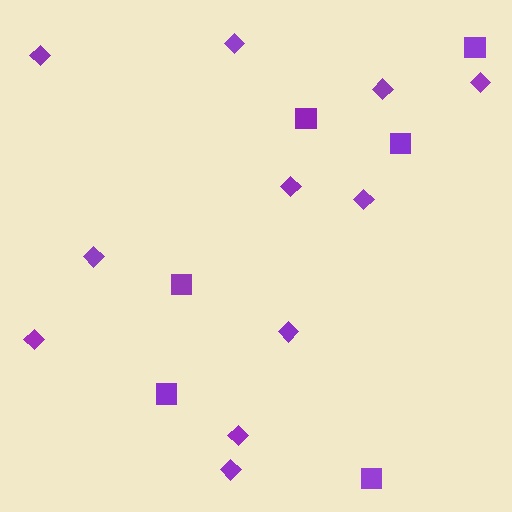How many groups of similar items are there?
There are 2 groups: one group of squares (6) and one group of diamonds (11).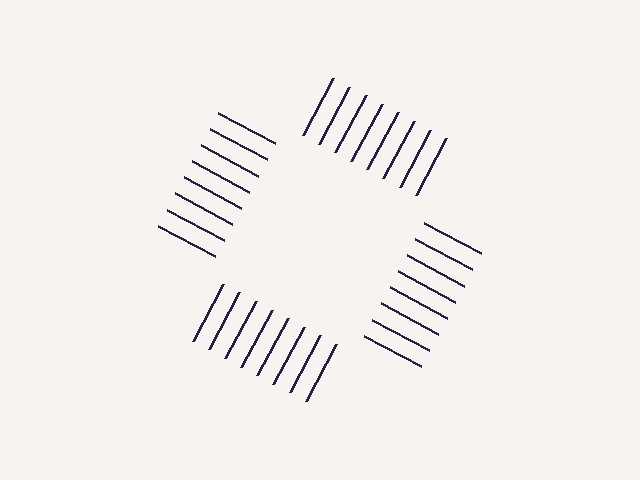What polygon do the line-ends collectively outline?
An illusory square — the line segments terminate on its edges but no continuous stroke is drawn.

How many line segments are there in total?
32 — 8 along each of the 4 edges.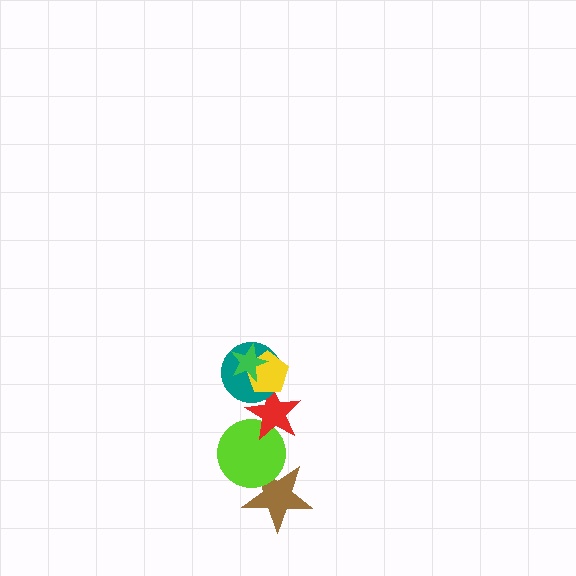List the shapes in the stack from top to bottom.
From top to bottom: the green star, the yellow pentagon, the teal circle, the red star, the lime circle, the brown star.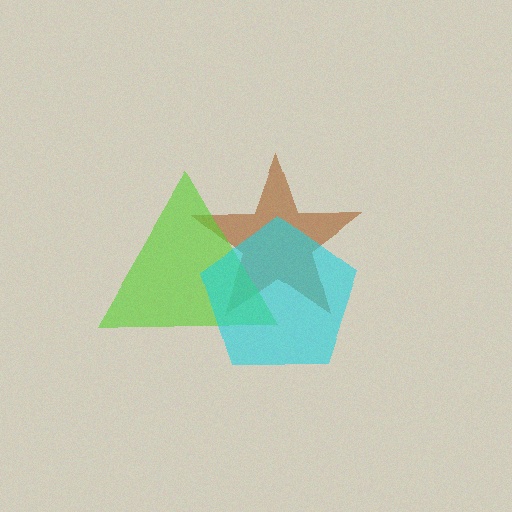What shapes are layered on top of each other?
The layered shapes are: a brown star, a lime triangle, a cyan pentagon.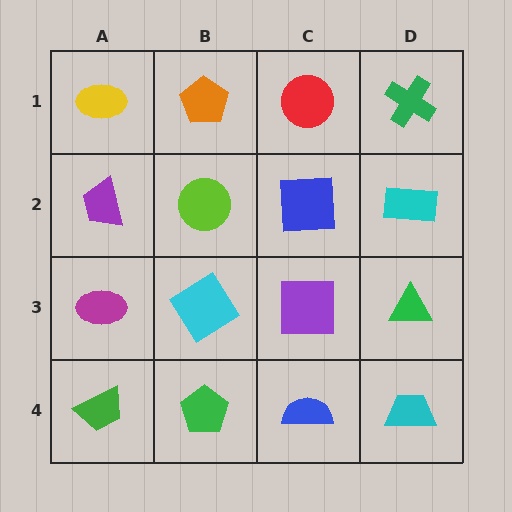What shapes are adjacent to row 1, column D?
A cyan rectangle (row 2, column D), a red circle (row 1, column C).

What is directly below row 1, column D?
A cyan rectangle.